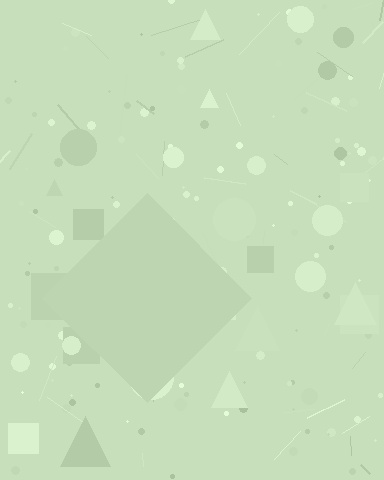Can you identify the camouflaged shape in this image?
The camouflaged shape is a diamond.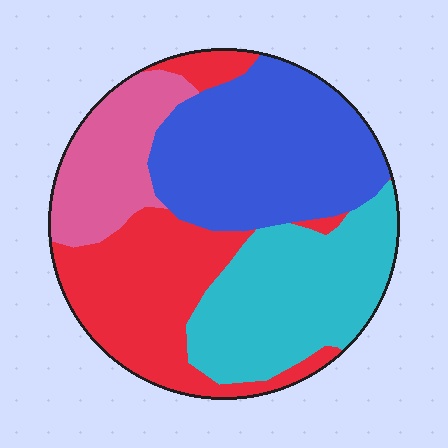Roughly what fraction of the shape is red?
Red covers 27% of the shape.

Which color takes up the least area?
Pink, at roughly 15%.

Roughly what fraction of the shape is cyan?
Cyan takes up between a sixth and a third of the shape.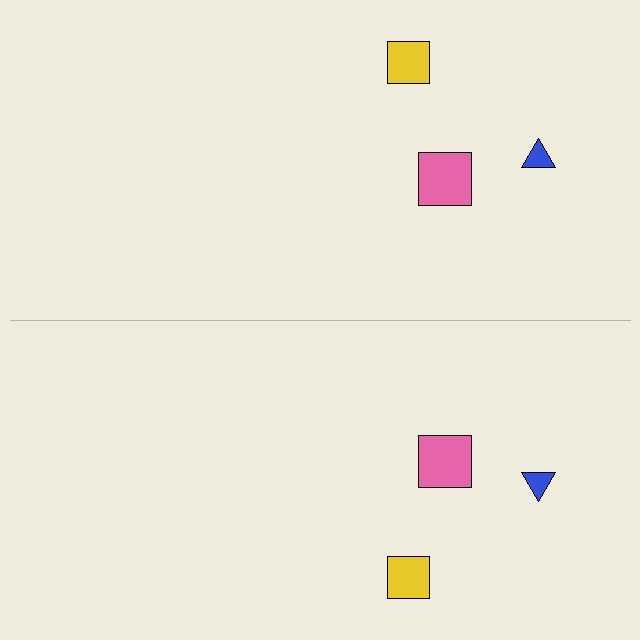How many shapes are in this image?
There are 6 shapes in this image.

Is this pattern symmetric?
Yes, this pattern has bilateral (reflection) symmetry.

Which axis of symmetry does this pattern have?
The pattern has a horizontal axis of symmetry running through the center of the image.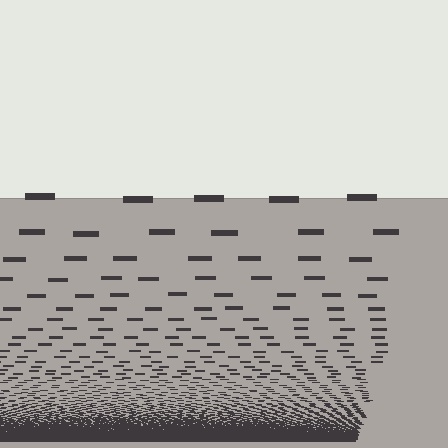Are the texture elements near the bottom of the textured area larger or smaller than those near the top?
Smaller. The gradient is inverted — elements near the bottom are smaller and denser.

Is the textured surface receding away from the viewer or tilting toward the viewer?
The surface appears to tilt toward the viewer. Texture elements get larger and sparser toward the top.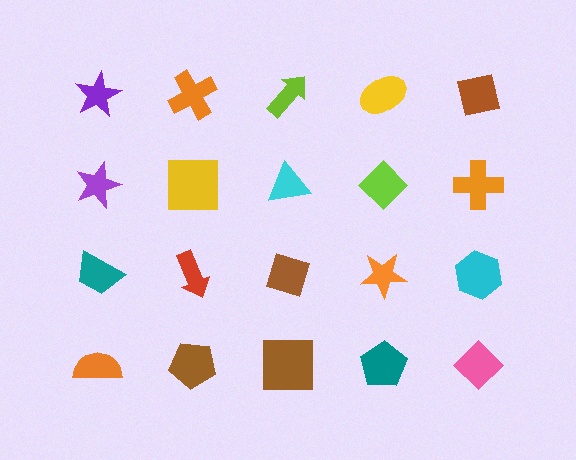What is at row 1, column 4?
A yellow ellipse.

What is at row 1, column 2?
An orange cross.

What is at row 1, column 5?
A brown square.